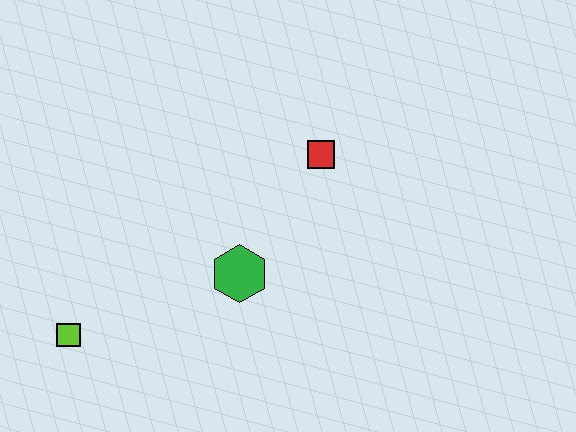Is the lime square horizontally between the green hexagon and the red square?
No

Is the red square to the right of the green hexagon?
Yes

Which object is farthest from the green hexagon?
The lime square is farthest from the green hexagon.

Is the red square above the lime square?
Yes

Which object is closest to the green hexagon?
The red square is closest to the green hexagon.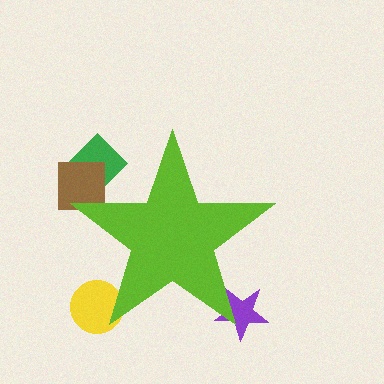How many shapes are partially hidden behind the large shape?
4 shapes are partially hidden.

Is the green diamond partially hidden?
Yes, the green diamond is partially hidden behind the lime star.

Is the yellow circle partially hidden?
Yes, the yellow circle is partially hidden behind the lime star.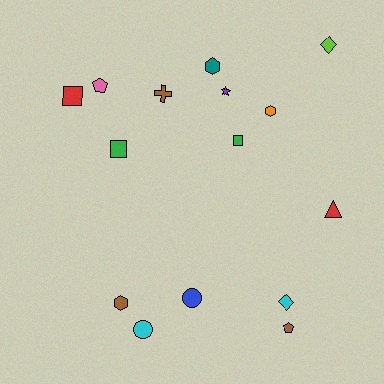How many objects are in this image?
There are 15 objects.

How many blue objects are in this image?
There is 1 blue object.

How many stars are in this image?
There is 1 star.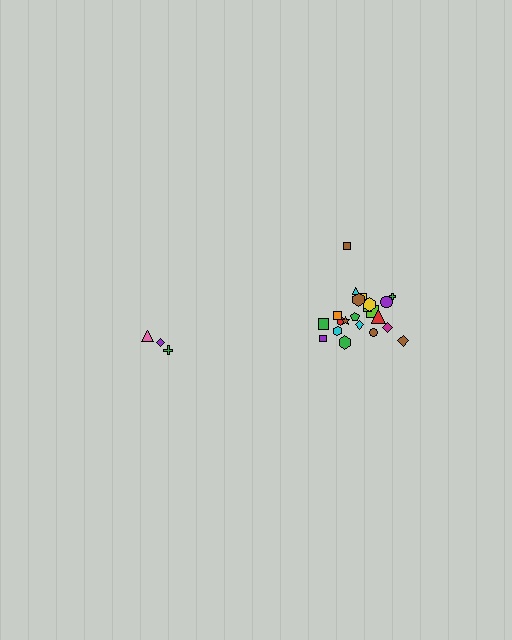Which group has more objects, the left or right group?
The right group.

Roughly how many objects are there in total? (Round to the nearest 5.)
Roughly 25 objects in total.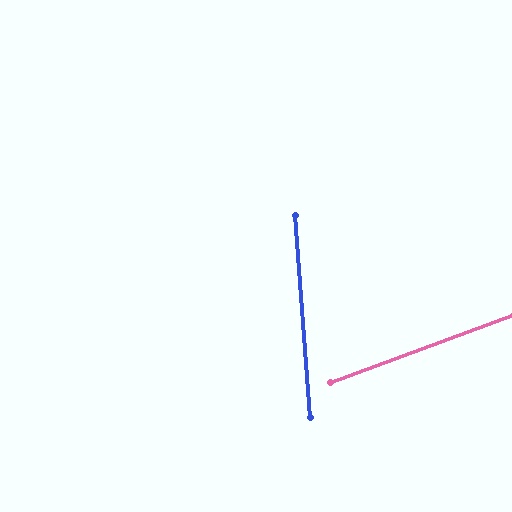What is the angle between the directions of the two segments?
Approximately 74 degrees.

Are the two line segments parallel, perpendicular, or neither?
Neither parallel nor perpendicular — they differ by about 74°.